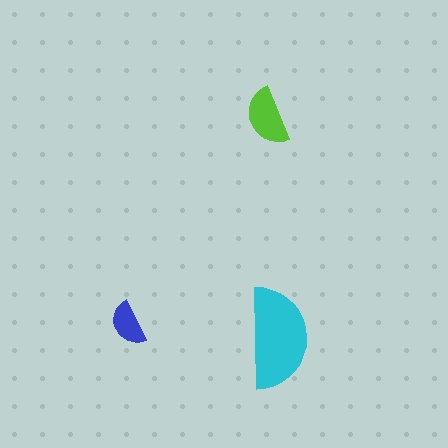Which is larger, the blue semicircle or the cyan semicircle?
The cyan one.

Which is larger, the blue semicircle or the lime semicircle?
The lime one.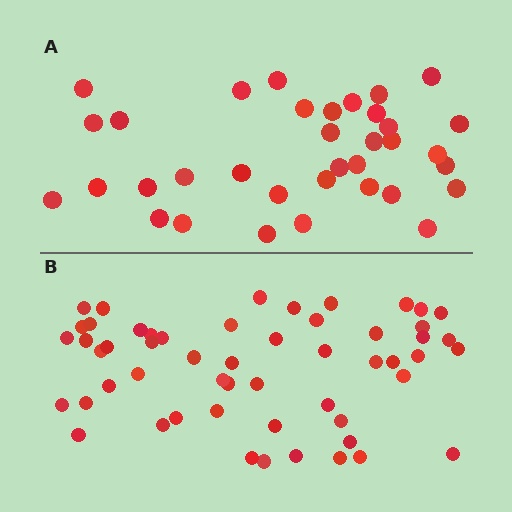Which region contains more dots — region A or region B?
Region B (the bottom region) has more dots.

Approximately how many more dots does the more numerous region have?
Region B has approximately 20 more dots than region A.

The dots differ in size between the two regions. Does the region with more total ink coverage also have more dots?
No. Region A has more total ink coverage because its dots are larger, but region B actually contains more individual dots. Total area can be misleading — the number of items is what matters here.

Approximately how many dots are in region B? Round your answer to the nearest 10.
About 50 dots. (The exact count is 54, which rounds to 50.)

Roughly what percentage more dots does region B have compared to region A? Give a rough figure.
About 55% more.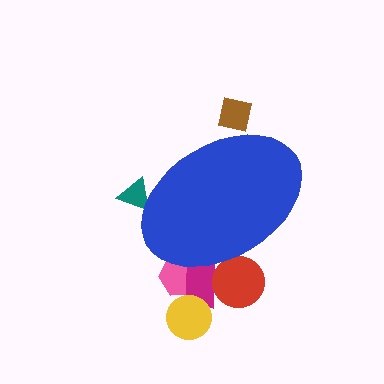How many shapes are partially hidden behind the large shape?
5 shapes are partially hidden.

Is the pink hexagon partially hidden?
Yes, the pink hexagon is partially hidden behind the blue ellipse.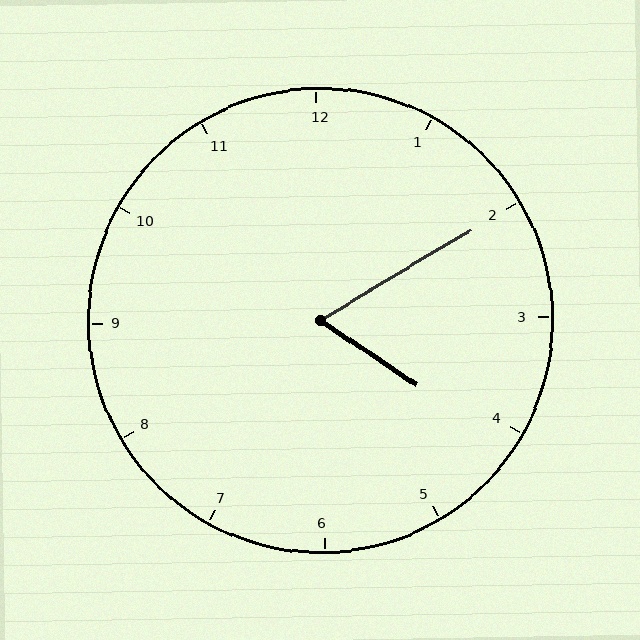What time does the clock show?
4:10.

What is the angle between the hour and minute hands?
Approximately 65 degrees.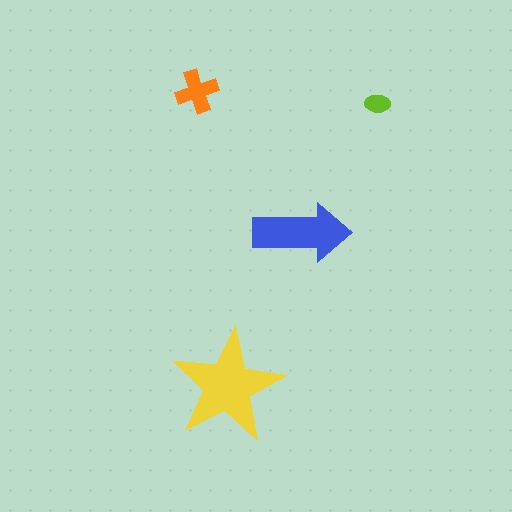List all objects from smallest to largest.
The lime ellipse, the orange cross, the blue arrow, the yellow star.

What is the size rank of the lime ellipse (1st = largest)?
4th.